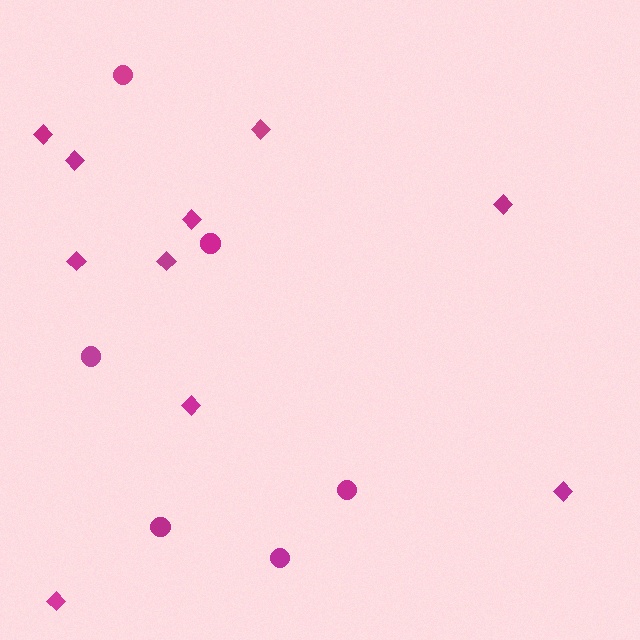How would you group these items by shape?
There are 2 groups: one group of diamonds (10) and one group of circles (6).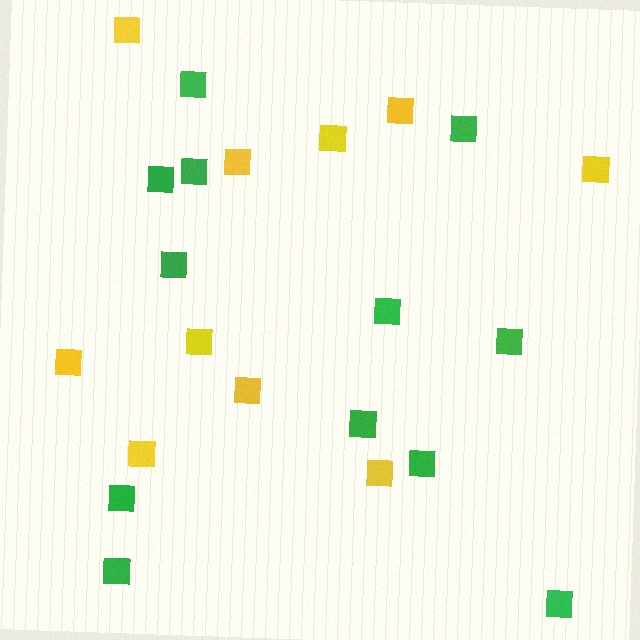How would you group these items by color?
There are 2 groups: one group of yellow squares (10) and one group of green squares (12).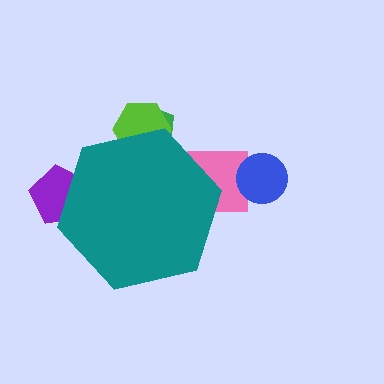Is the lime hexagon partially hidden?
Yes, the lime hexagon is partially hidden behind the teal hexagon.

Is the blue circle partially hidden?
No, the blue circle is fully visible.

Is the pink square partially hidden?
Yes, the pink square is partially hidden behind the teal hexagon.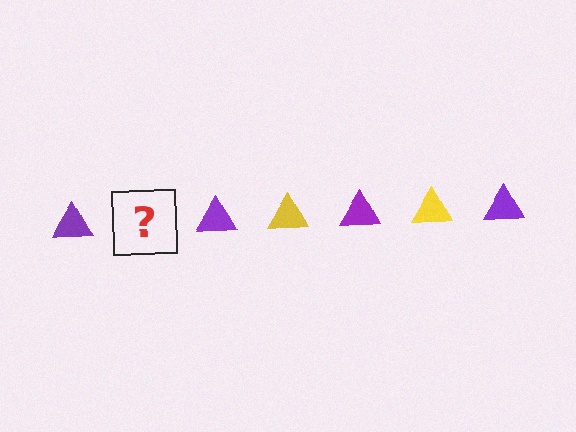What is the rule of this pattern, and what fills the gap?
The rule is that the pattern cycles through purple, yellow triangles. The gap should be filled with a yellow triangle.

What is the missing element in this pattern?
The missing element is a yellow triangle.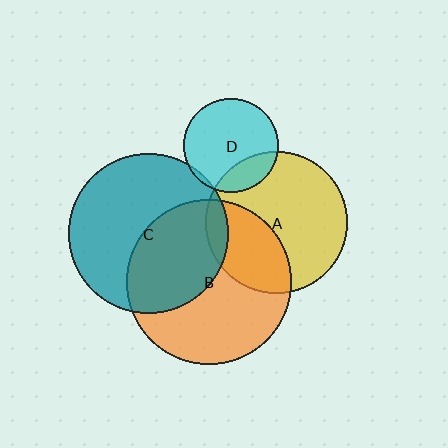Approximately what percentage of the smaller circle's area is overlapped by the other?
Approximately 5%.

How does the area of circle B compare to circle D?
Approximately 3.1 times.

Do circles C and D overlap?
Yes.